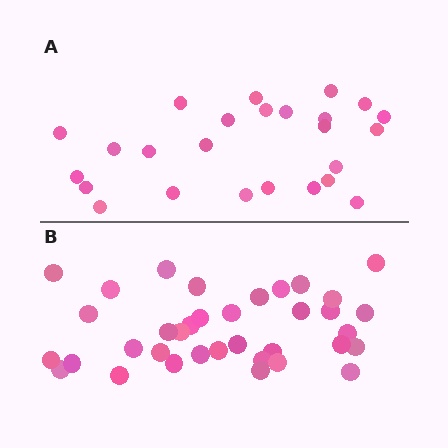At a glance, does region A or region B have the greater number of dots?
Region B (the bottom region) has more dots.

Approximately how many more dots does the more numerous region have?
Region B has roughly 12 or so more dots than region A.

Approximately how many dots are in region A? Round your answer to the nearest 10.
About 20 dots. (The exact count is 25, which rounds to 20.)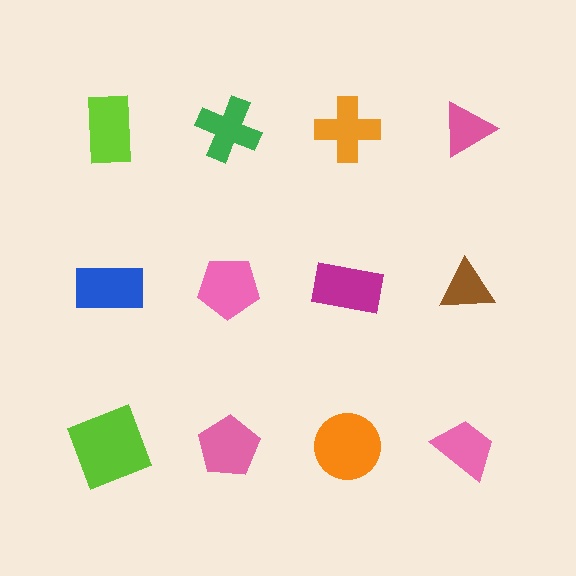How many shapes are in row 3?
4 shapes.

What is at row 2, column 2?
A pink pentagon.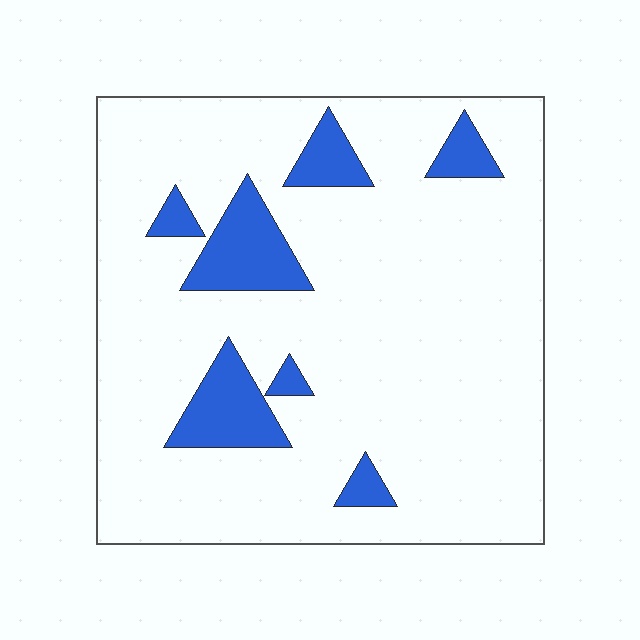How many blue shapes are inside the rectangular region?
7.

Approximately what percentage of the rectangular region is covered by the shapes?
Approximately 15%.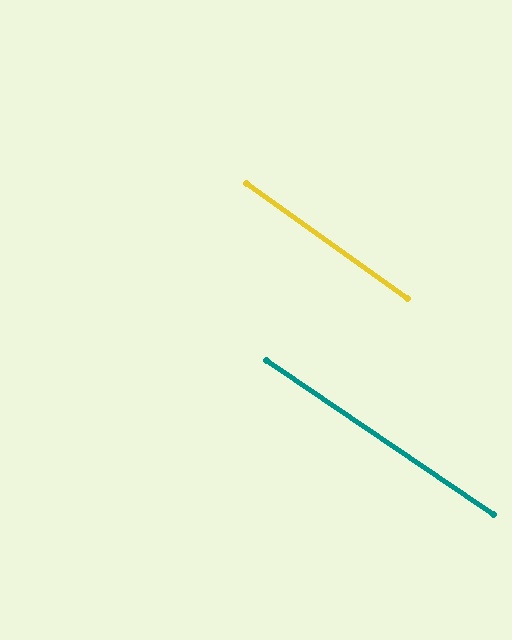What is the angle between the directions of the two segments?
Approximately 1 degree.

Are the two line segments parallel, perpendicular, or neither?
Parallel — their directions differ by only 1.3°.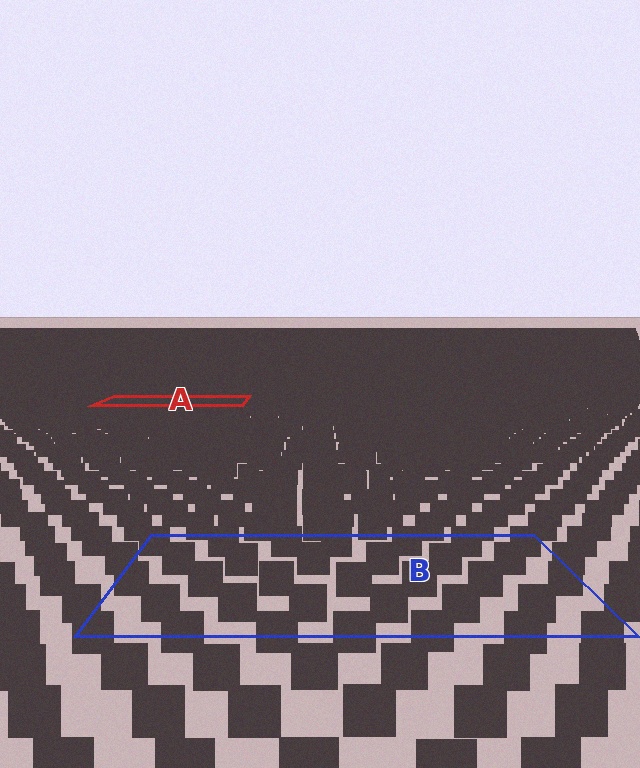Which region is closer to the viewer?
Region B is closer. The texture elements there are larger and more spread out.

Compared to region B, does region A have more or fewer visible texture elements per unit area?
Region A has more texture elements per unit area — they are packed more densely because it is farther away.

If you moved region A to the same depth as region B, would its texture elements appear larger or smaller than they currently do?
They would appear larger. At a closer depth, the same texture elements are projected at a bigger on-screen size.